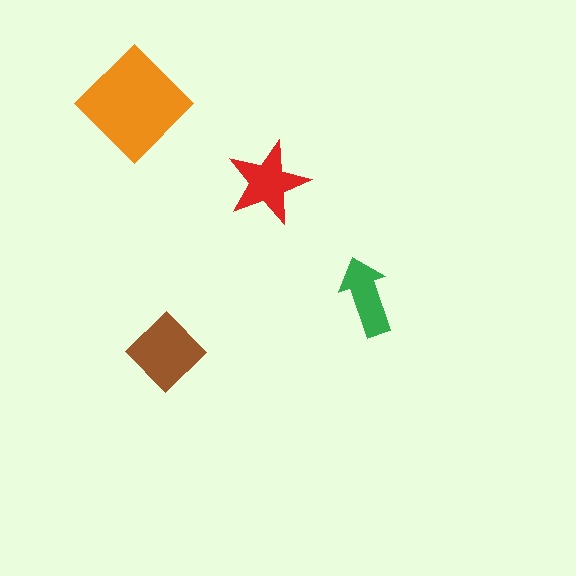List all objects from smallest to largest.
The green arrow, the red star, the brown diamond, the orange diamond.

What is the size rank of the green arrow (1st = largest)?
4th.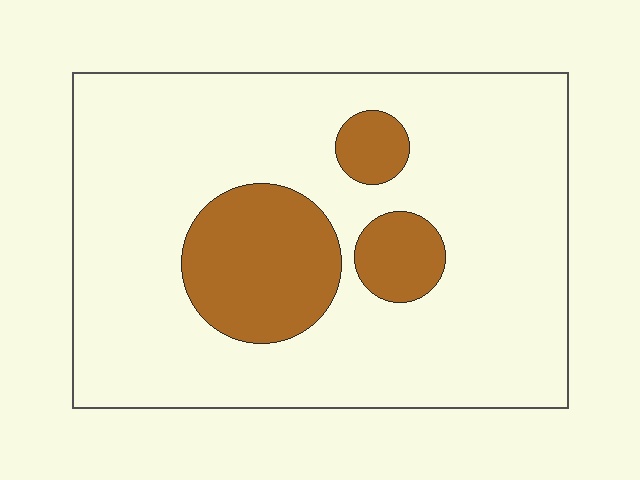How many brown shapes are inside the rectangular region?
3.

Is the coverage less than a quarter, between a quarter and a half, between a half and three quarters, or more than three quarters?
Less than a quarter.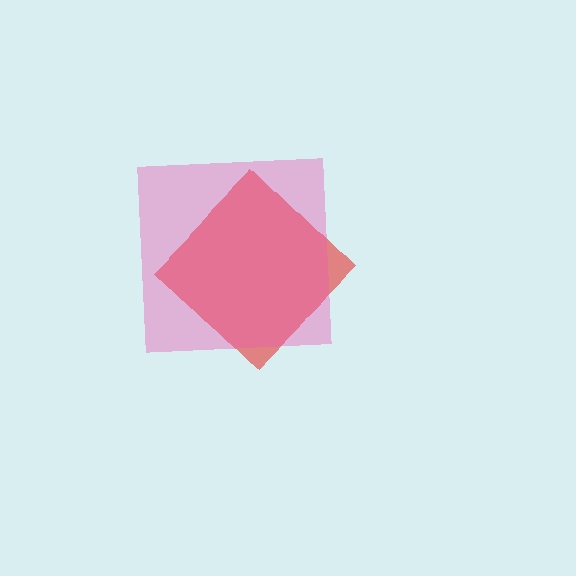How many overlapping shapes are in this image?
There are 2 overlapping shapes in the image.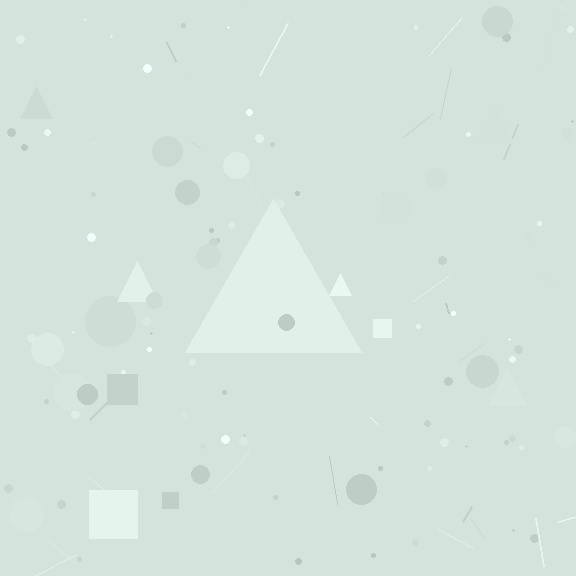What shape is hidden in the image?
A triangle is hidden in the image.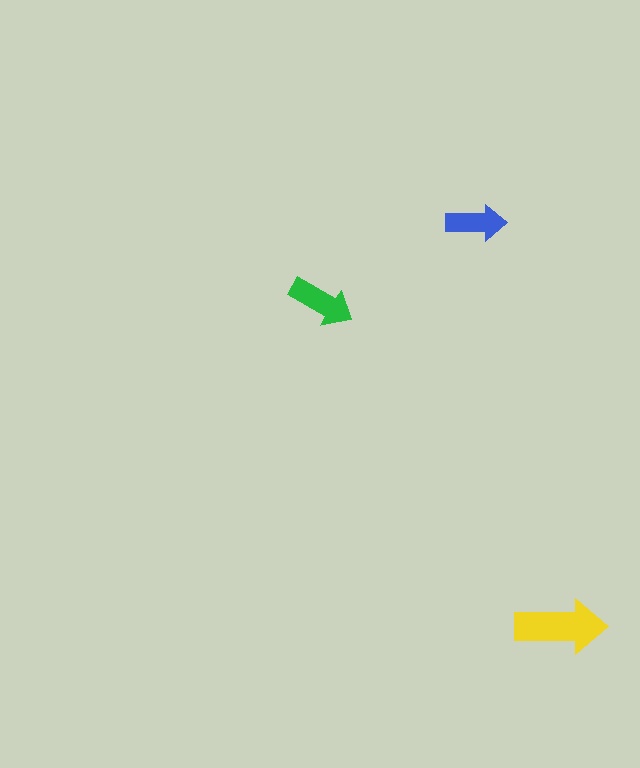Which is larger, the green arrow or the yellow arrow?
The yellow one.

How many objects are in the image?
There are 3 objects in the image.